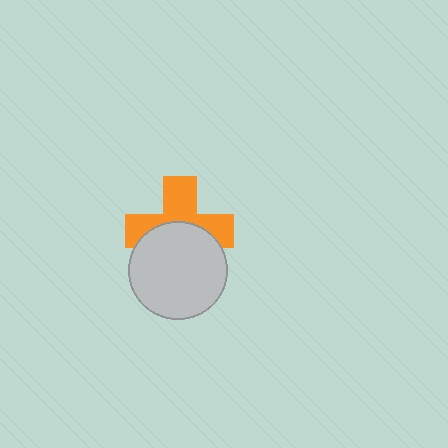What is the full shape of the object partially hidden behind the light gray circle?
The partially hidden object is an orange cross.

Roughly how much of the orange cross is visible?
About half of it is visible (roughly 53%).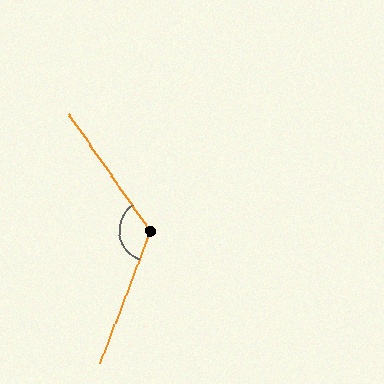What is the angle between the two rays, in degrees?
Approximately 125 degrees.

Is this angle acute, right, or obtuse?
It is obtuse.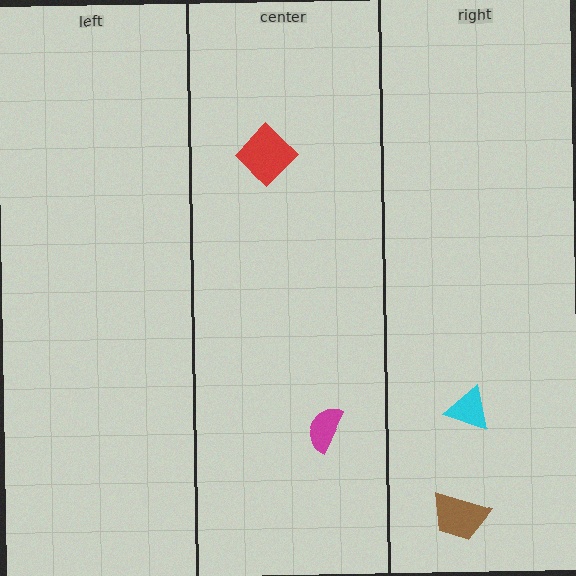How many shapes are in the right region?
2.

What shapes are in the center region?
The red diamond, the magenta semicircle.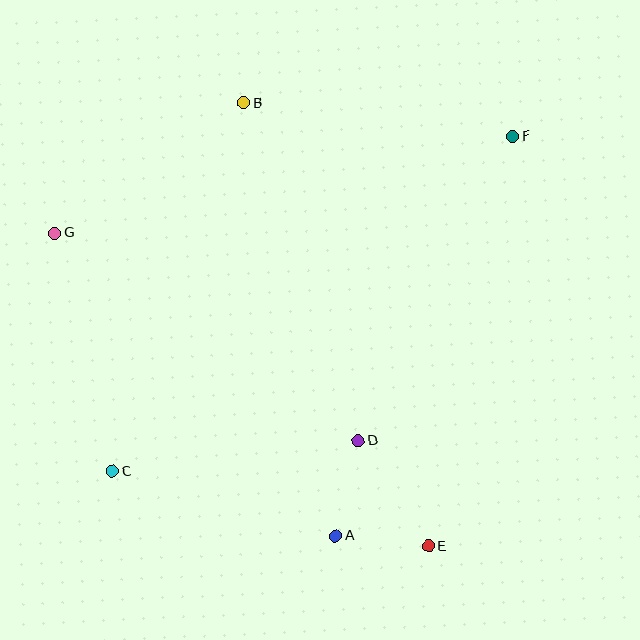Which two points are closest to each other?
Points A and E are closest to each other.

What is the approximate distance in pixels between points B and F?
The distance between B and F is approximately 271 pixels.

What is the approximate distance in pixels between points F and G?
The distance between F and G is approximately 469 pixels.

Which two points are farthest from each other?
Points C and F are farthest from each other.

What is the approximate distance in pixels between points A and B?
The distance between A and B is approximately 443 pixels.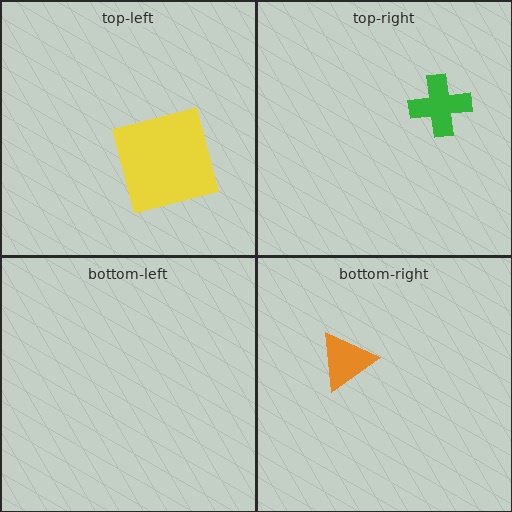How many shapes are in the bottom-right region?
1.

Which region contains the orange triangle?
The bottom-right region.